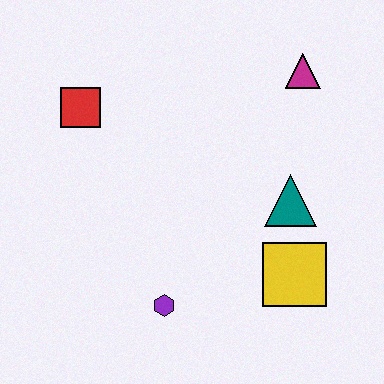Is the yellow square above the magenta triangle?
No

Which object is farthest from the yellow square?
The red square is farthest from the yellow square.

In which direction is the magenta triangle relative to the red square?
The magenta triangle is to the right of the red square.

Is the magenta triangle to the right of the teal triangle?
Yes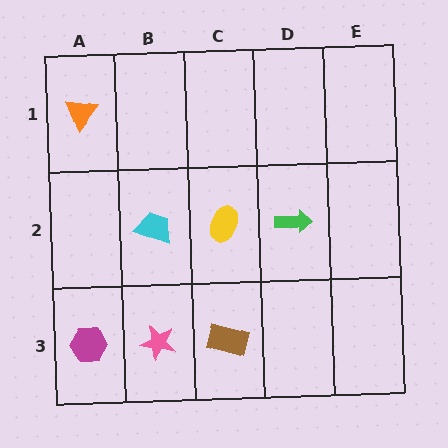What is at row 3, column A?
A magenta hexagon.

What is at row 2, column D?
A green arrow.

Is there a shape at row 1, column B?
No, that cell is empty.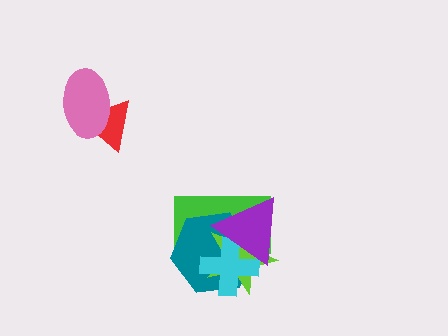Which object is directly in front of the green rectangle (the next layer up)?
The teal hexagon is directly in front of the green rectangle.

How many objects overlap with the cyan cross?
4 objects overlap with the cyan cross.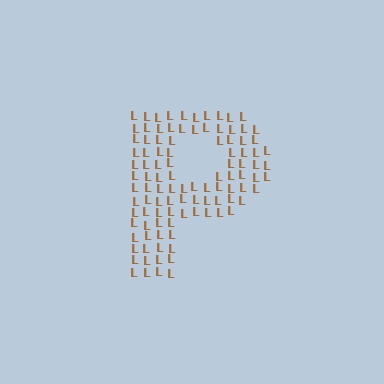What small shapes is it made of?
It is made of small letter L's.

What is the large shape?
The large shape is the letter P.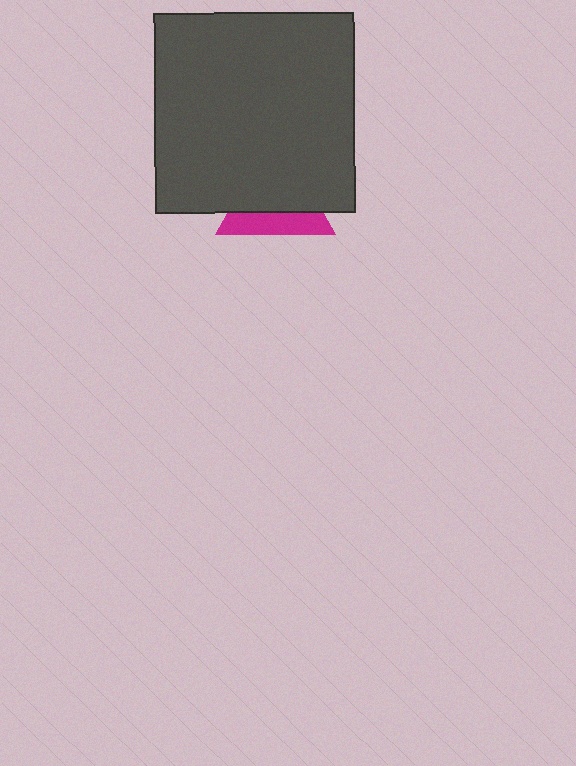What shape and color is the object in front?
The object in front is a dark gray square.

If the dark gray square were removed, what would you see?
You would see the complete magenta triangle.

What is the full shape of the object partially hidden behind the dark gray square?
The partially hidden object is a magenta triangle.